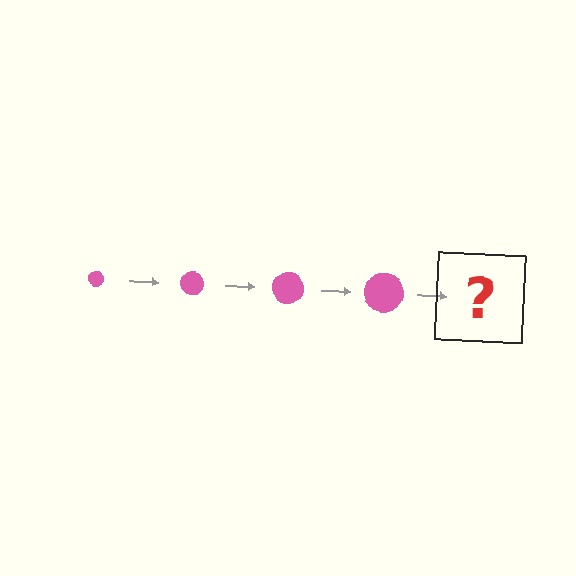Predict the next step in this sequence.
The next step is a pink circle, larger than the previous one.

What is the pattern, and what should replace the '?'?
The pattern is that the circle gets progressively larger each step. The '?' should be a pink circle, larger than the previous one.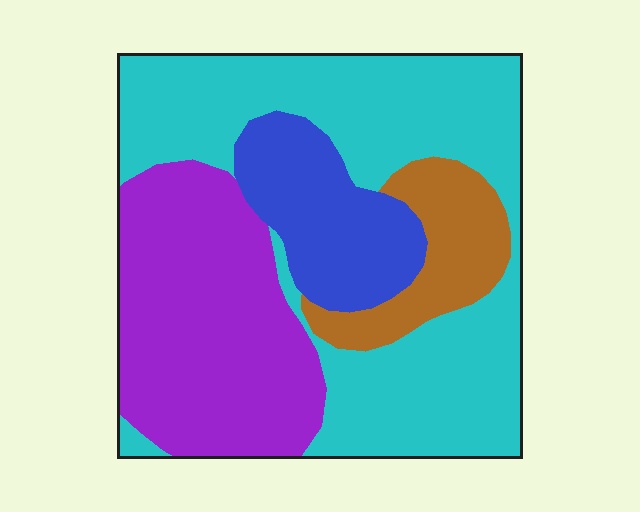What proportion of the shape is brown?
Brown covers around 10% of the shape.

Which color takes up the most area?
Cyan, at roughly 45%.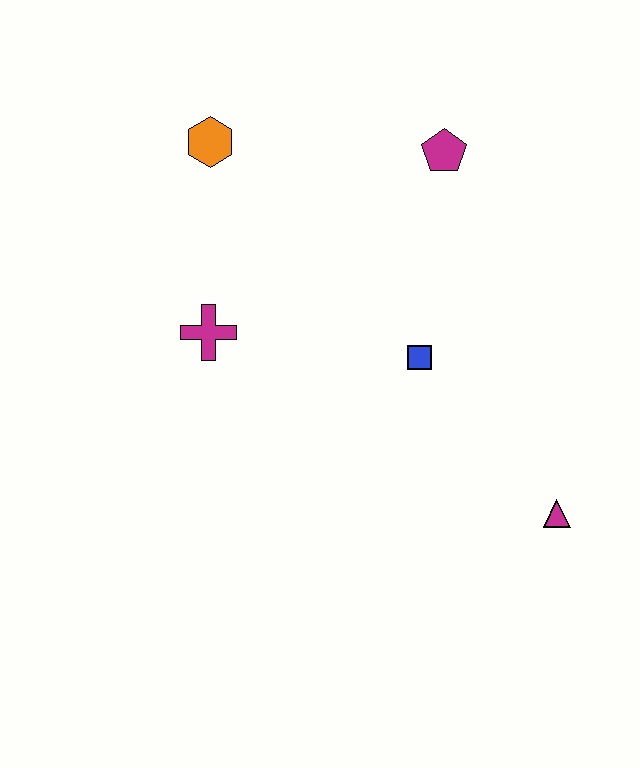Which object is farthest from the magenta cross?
The magenta triangle is farthest from the magenta cross.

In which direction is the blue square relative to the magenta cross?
The blue square is to the right of the magenta cross.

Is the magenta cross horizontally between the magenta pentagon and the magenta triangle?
No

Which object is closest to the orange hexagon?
The magenta cross is closest to the orange hexagon.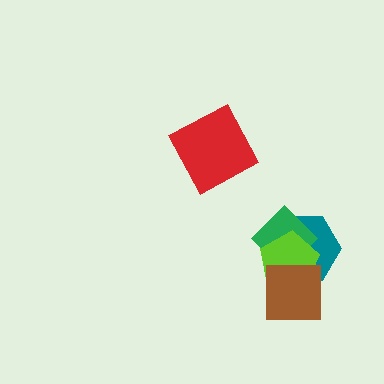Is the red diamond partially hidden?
No, no other shape covers it.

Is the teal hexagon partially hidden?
Yes, it is partially covered by another shape.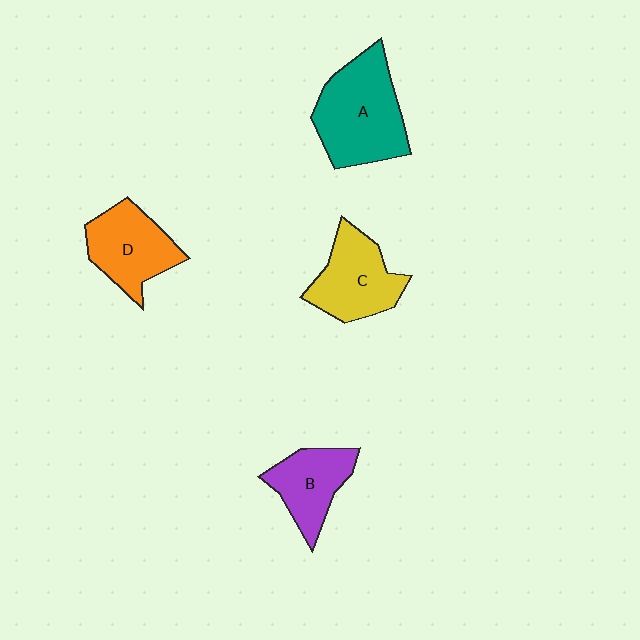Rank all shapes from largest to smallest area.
From largest to smallest: A (teal), C (yellow), D (orange), B (purple).